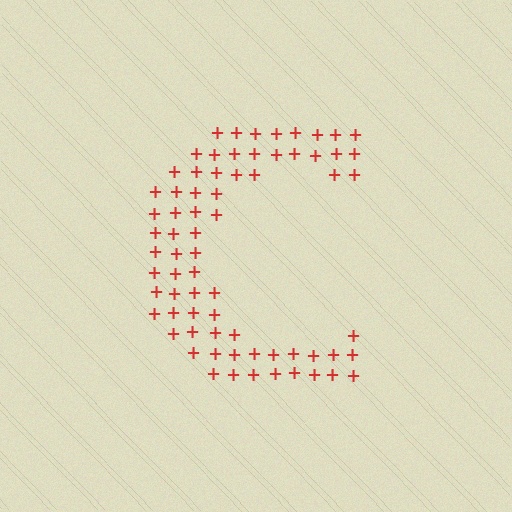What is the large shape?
The large shape is the letter C.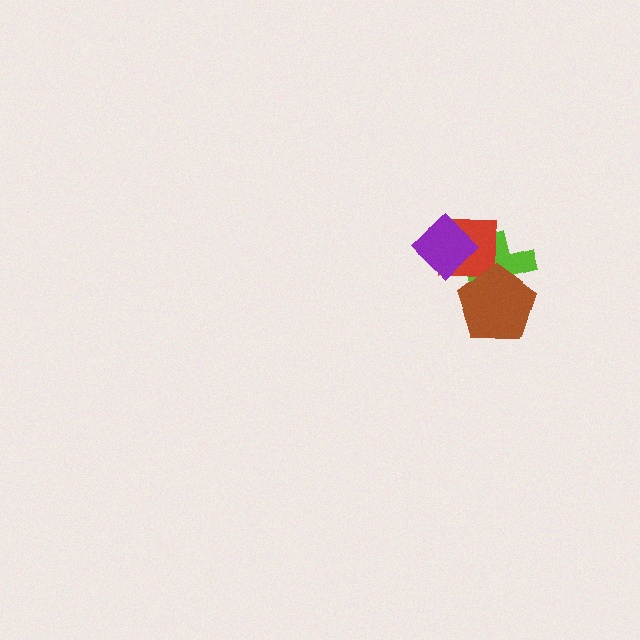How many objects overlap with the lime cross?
3 objects overlap with the lime cross.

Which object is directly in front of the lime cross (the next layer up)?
The red square is directly in front of the lime cross.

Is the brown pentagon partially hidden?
No, no other shape covers it.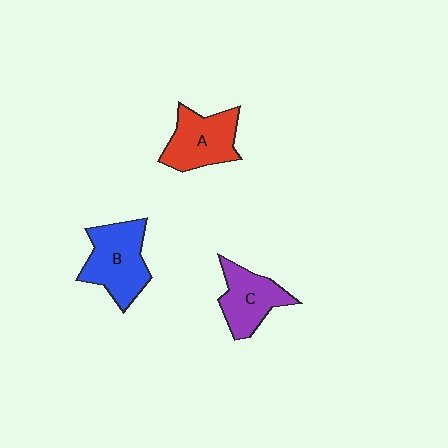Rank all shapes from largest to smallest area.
From largest to smallest: B (blue), A (red), C (purple).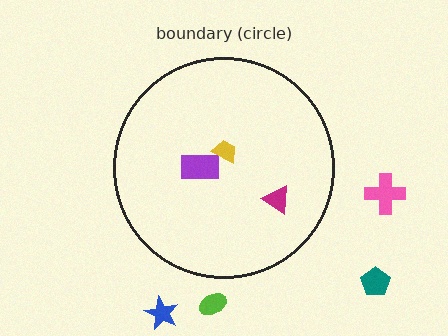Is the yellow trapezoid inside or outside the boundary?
Inside.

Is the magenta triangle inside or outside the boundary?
Inside.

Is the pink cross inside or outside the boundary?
Outside.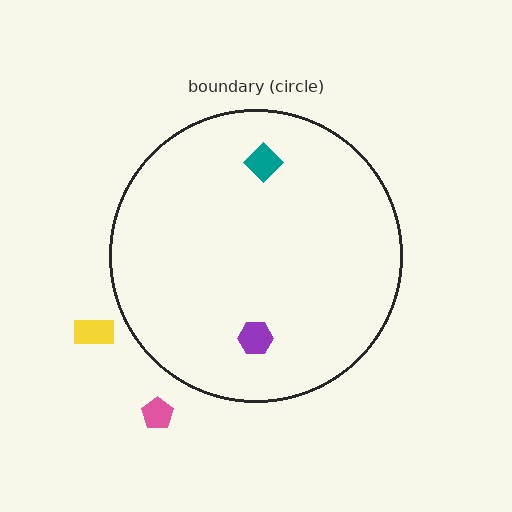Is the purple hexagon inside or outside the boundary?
Inside.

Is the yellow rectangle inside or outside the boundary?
Outside.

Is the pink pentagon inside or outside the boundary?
Outside.